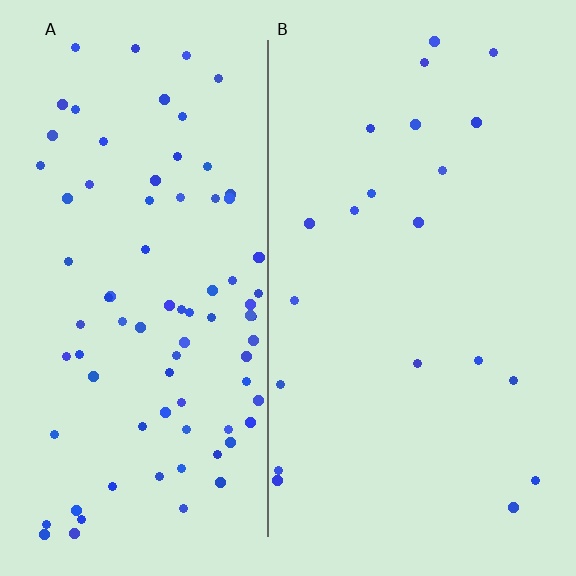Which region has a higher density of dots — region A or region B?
A (the left).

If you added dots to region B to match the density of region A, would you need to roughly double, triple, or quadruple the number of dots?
Approximately quadruple.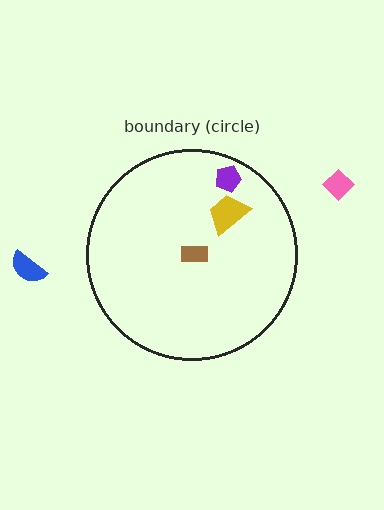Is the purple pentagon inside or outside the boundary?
Inside.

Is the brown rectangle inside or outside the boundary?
Inside.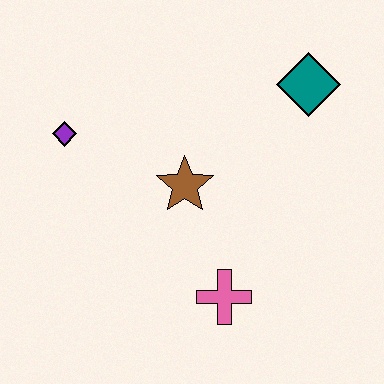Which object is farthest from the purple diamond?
The teal diamond is farthest from the purple diamond.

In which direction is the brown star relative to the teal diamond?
The brown star is to the left of the teal diamond.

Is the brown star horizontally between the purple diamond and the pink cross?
Yes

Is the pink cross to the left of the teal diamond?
Yes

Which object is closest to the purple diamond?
The brown star is closest to the purple diamond.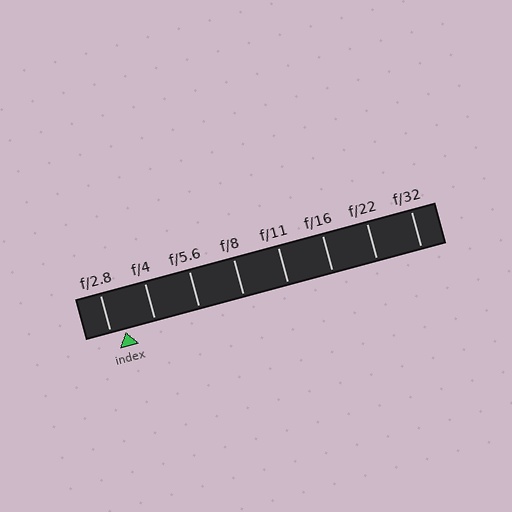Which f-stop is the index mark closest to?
The index mark is closest to f/2.8.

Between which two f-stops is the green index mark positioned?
The index mark is between f/2.8 and f/4.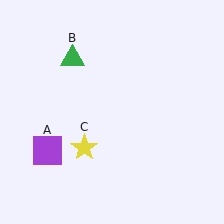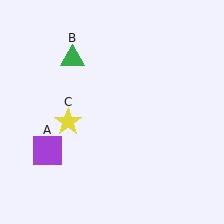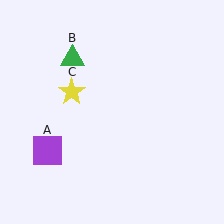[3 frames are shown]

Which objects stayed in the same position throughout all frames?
Purple square (object A) and green triangle (object B) remained stationary.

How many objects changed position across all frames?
1 object changed position: yellow star (object C).